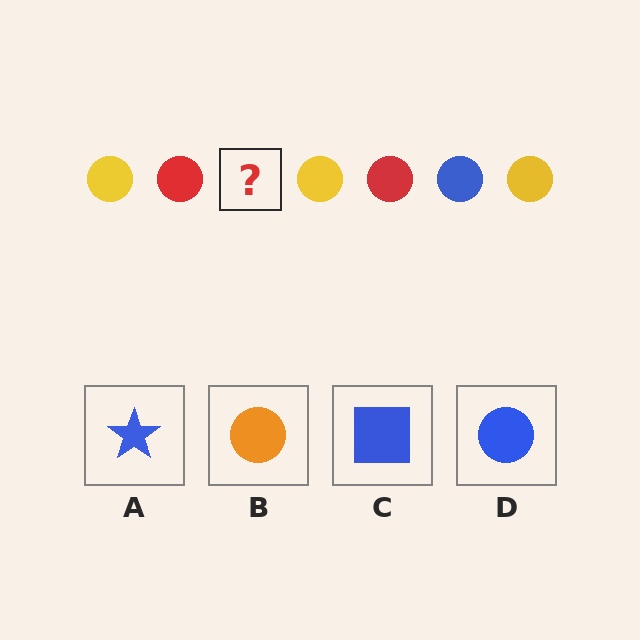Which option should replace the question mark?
Option D.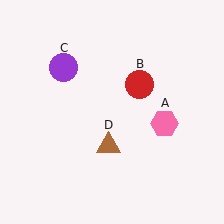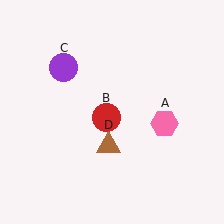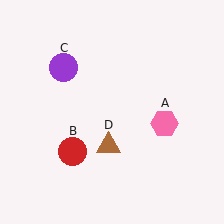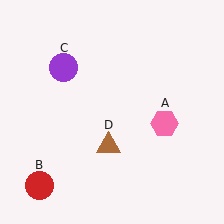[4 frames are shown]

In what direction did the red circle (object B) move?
The red circle (object B) moved down and to the left.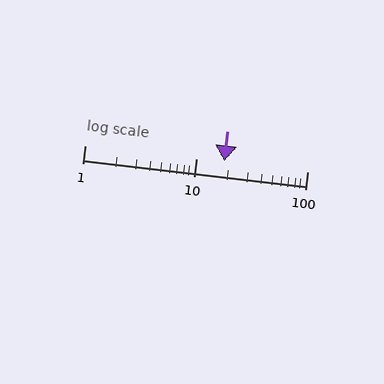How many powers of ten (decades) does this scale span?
The scale spans 2 decades, from 1 to 100.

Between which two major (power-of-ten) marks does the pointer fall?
The pointer is between 10 and 100.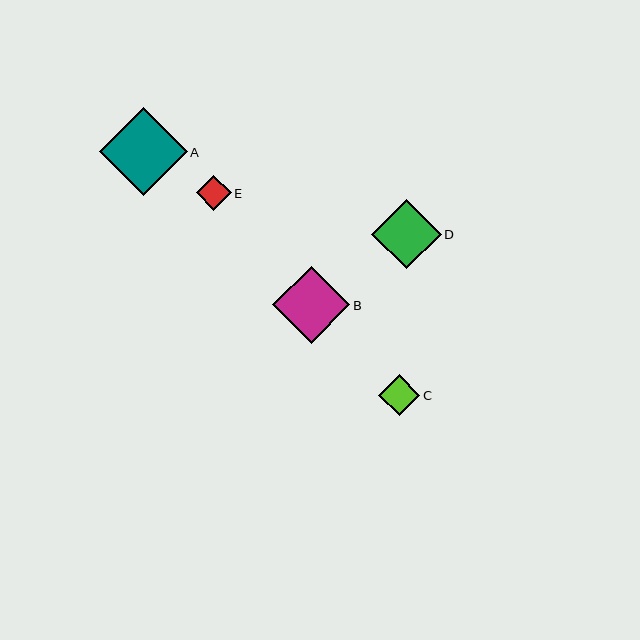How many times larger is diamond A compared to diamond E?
Diamond A is approximately 2.5 times the size of diamond E.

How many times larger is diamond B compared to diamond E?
Diamond B is approximately 2.2 times the size of diamond E.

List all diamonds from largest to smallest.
From largest to smallest: A, B, D, C, E.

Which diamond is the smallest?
Diamond E is the smallest with a size of approximately 35 pixels.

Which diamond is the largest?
Diamond A is the largest with a size of approximately 88 pixels.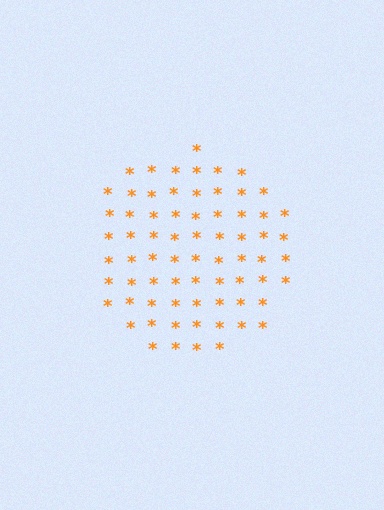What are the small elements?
The small elements are asterisks.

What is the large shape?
The large shape is a circle.